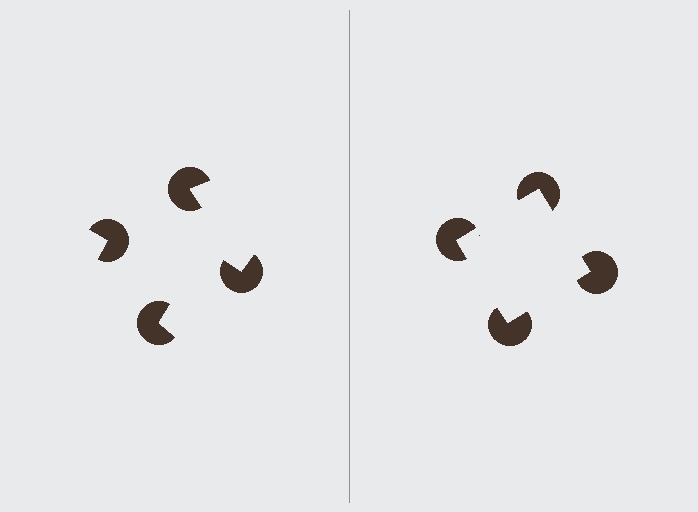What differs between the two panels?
The pac-man discs are positioned identically on both sides; only the wedge orientations differ. On the right they align to a square; on the left they are misaligned.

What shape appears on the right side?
An illusory square.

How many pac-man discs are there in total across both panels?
8 — 4 on each side.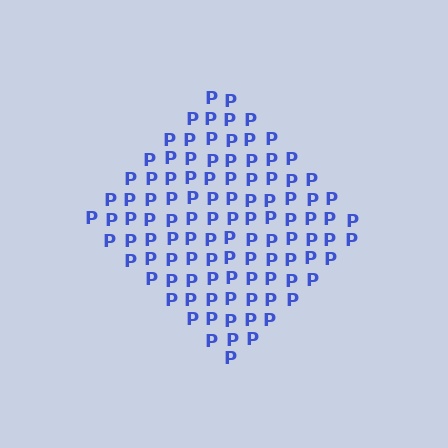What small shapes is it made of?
It is made of small letter P's.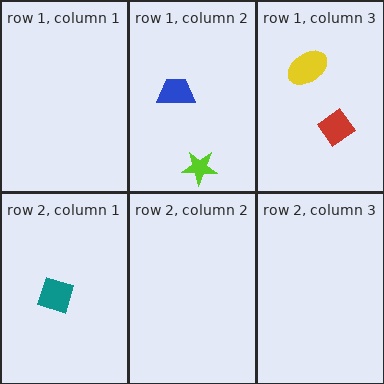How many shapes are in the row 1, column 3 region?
2.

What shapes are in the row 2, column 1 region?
The teal diamond.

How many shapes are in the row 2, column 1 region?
1.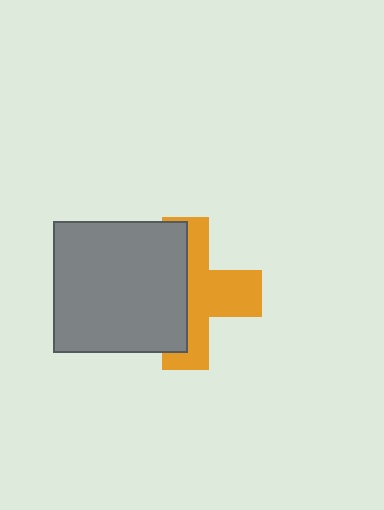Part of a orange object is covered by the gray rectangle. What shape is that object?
It is a cross.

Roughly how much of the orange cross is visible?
About half of it is visible (roughly 52%).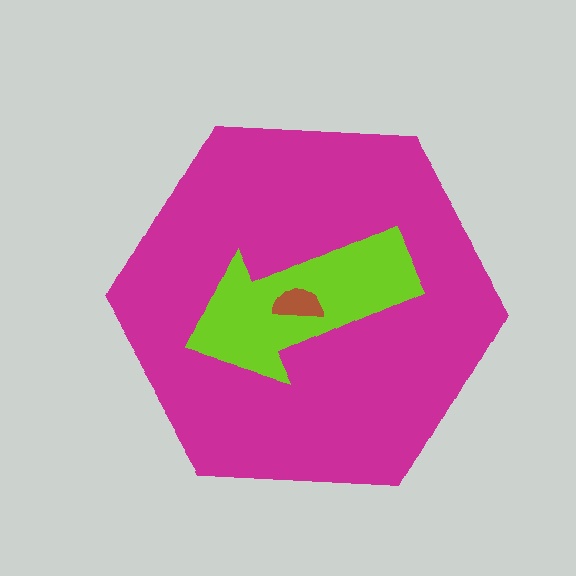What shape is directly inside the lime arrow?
The brown semicircle.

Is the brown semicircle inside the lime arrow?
Yes.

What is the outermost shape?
The magenta hexagon.